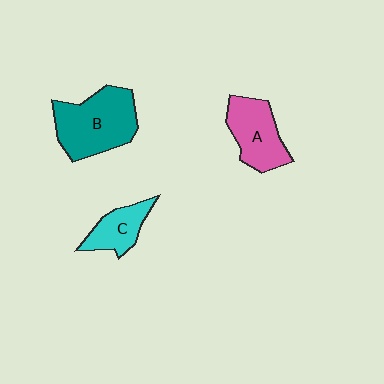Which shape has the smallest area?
Shape C (cyan).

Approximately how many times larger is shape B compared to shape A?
Approximately 1.4 times.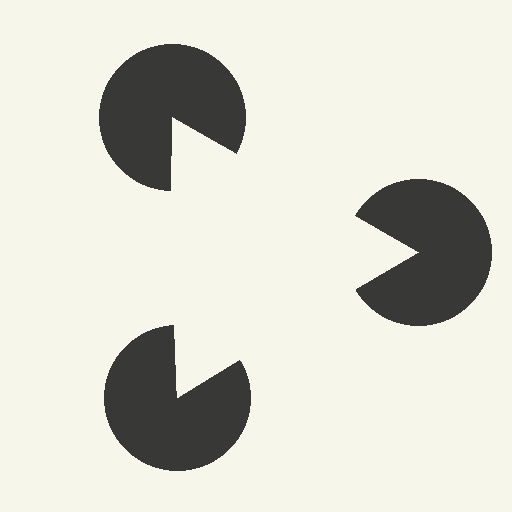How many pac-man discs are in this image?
There are 3 — one at each vertex of the illusory triangle.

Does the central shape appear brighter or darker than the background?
It typically appears slightly brighter than the background, even though no actual brightness change is drawn.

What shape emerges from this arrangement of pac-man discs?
An illusory triangle — its edges are inferred from the aligned wedge cuts in the pac-man discs, not physically drawn.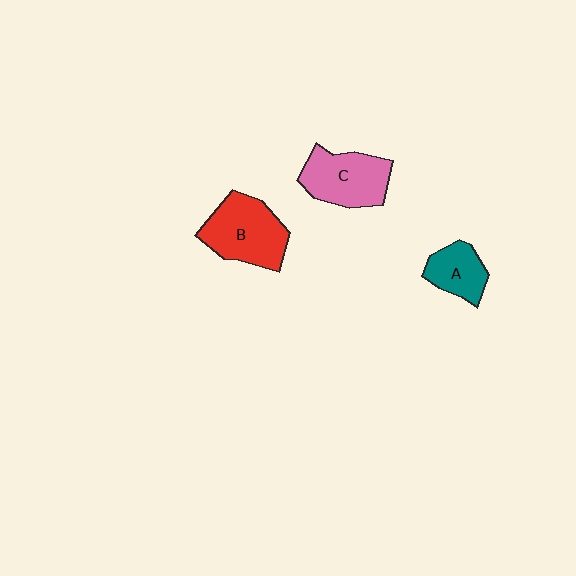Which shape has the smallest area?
Shape A (teal).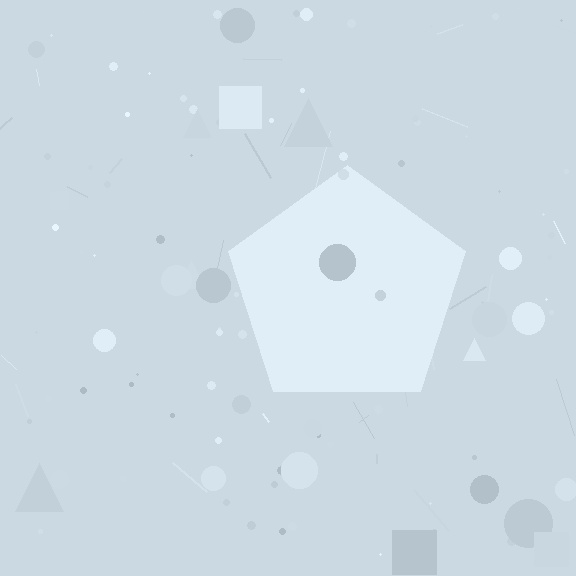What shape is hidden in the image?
A pentagon is hidden in the image.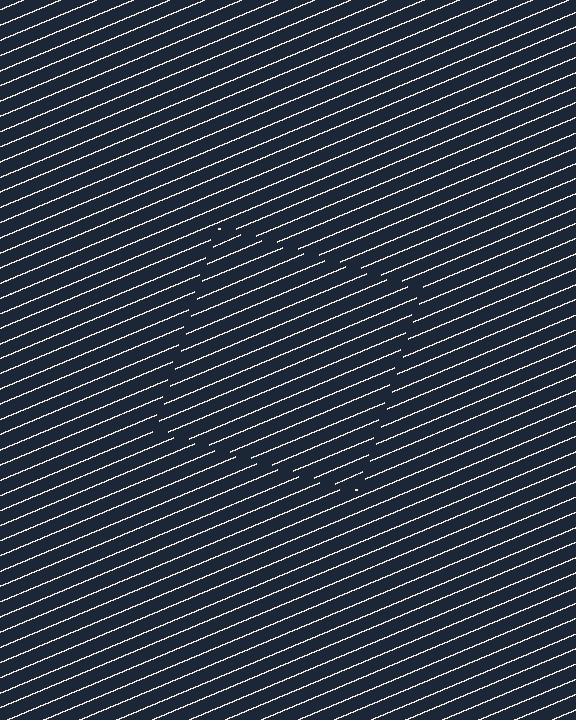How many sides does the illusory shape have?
4 sides — the line-ends trace a square.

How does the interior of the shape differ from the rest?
The interior of the shape contains the same grating, shifted by half a period — the contour is defined by the phase discontinuity where line-ends from the inner and outer gratings abut.